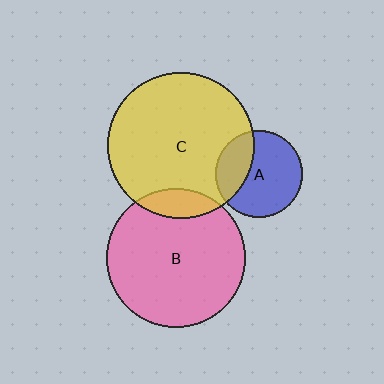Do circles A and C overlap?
Yes.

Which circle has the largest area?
Circle C (yellow).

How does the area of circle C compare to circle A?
Approximately 2.9 times.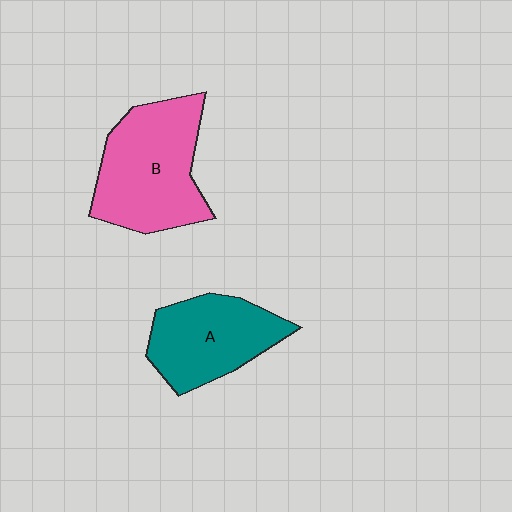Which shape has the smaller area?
Shape A (teal).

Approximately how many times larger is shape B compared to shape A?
Approximately 1.3 times.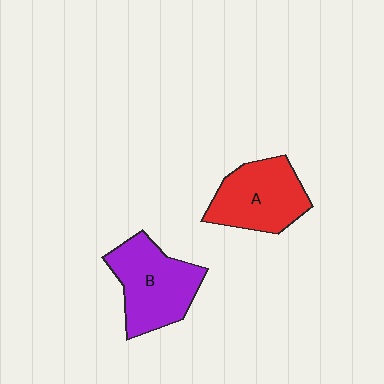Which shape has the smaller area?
Shape A (red).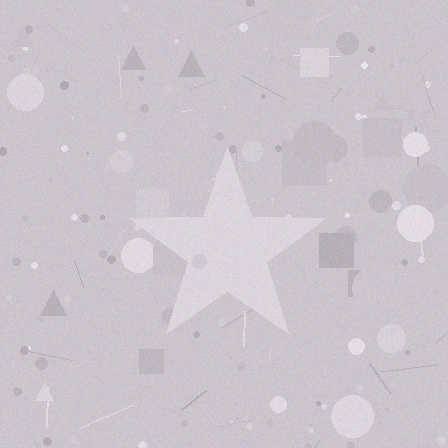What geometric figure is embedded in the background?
A star is embedded in the background.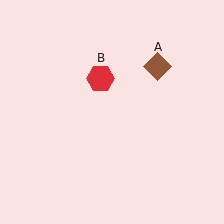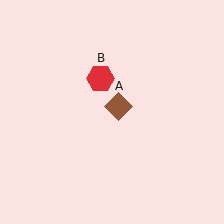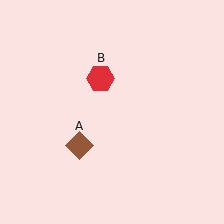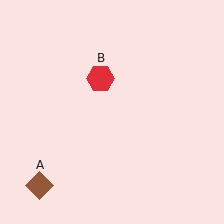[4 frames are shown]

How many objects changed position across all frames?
1 object changed position: brown diamond (object A).